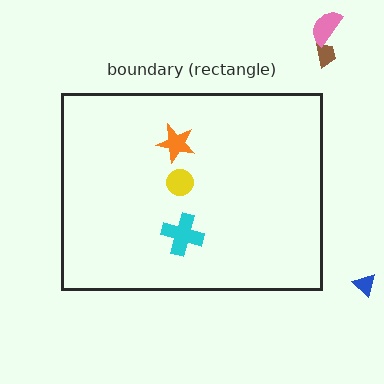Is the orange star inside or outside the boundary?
Inside.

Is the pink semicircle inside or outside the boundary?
Outside.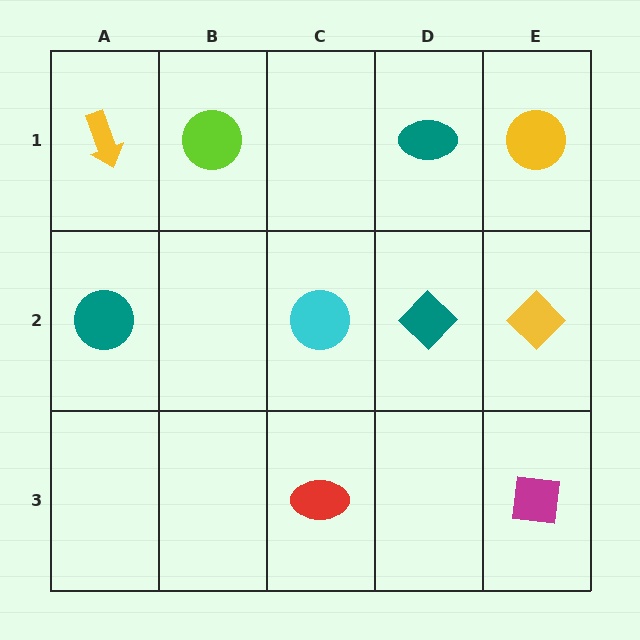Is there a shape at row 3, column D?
No, that cell is empty.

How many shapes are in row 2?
4 shapes.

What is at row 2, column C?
A cyan circle.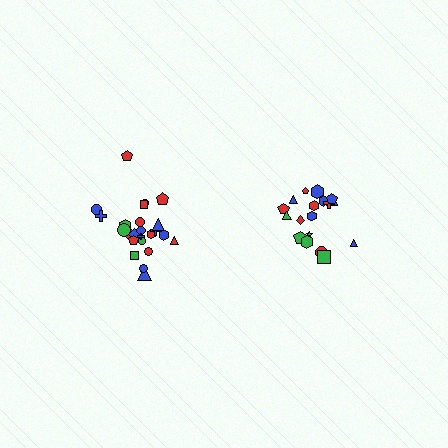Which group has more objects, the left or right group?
The left group.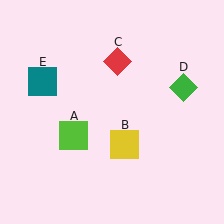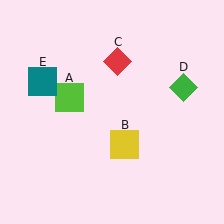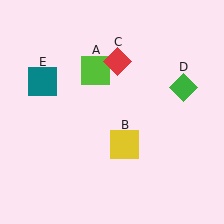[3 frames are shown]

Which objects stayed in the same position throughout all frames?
Yellow square (object B) and red diamond (object C) and green diamond (object D) and teal square (object E) remained stationary.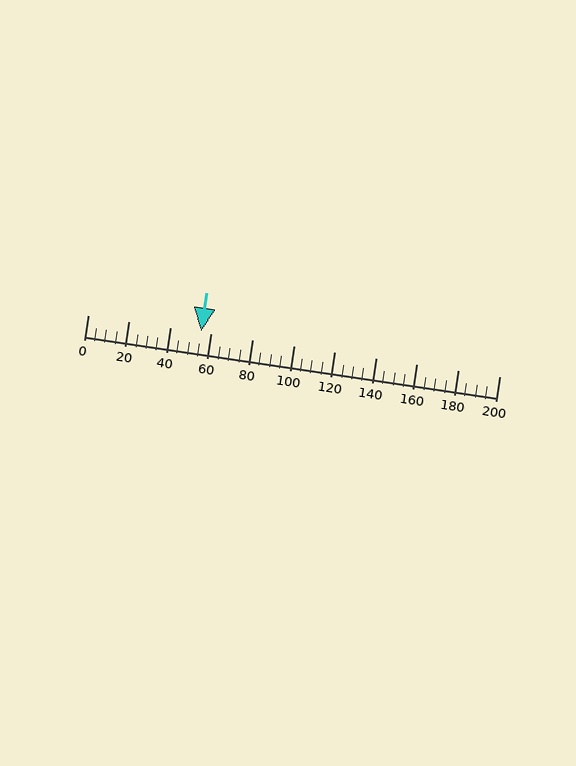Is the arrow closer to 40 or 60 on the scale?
The arrow is closer to 60.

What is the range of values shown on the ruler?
The ruler shows values from 0 to 200.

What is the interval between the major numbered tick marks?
The major tick marks are spaced 20 units apart.